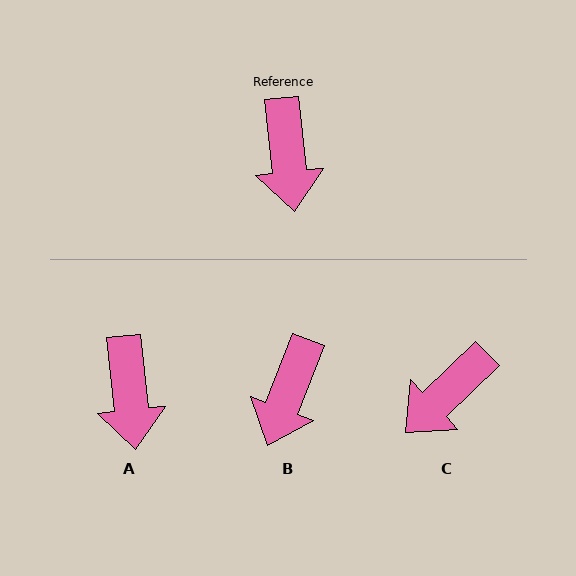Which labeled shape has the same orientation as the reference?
A.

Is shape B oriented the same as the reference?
No, it is off by about 27 degrees.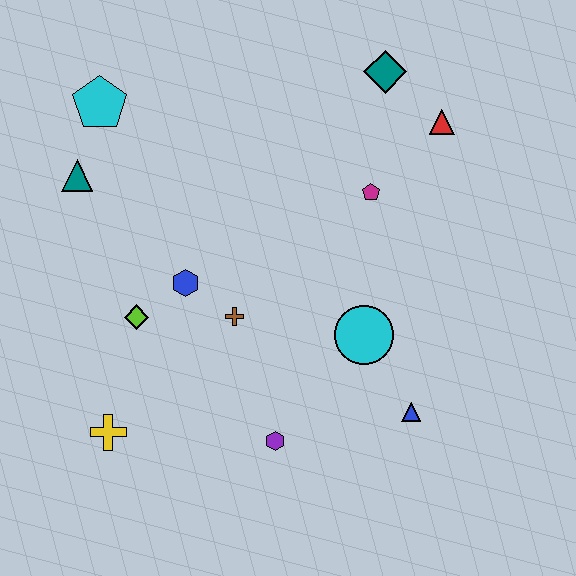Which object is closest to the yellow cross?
The lime diamond is closest to the yellow cross.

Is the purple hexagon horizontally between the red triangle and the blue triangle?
No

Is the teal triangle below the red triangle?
Yes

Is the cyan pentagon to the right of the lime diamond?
No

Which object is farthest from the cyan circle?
The cyan pentagon is farthest from the cyan circle.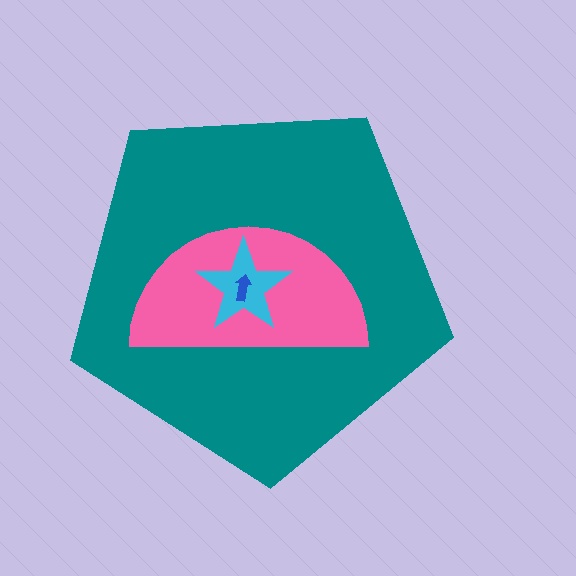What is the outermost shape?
The teal pentagon.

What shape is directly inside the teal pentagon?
The pink semicircle.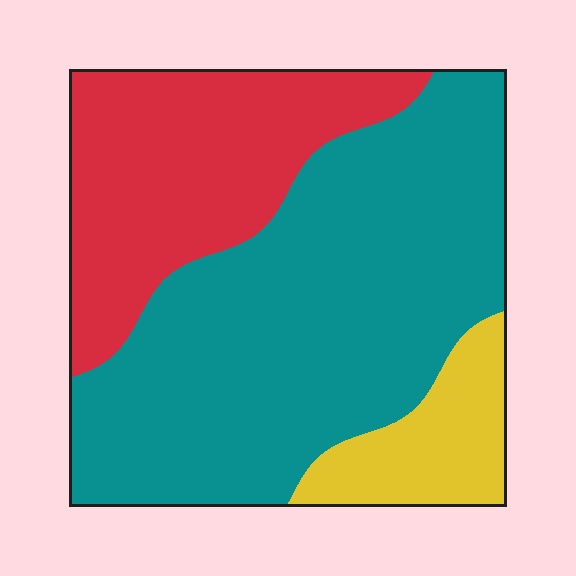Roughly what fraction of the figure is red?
Red takes up between a quarter and a half of the figure.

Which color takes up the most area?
Teal, at roughly 60%.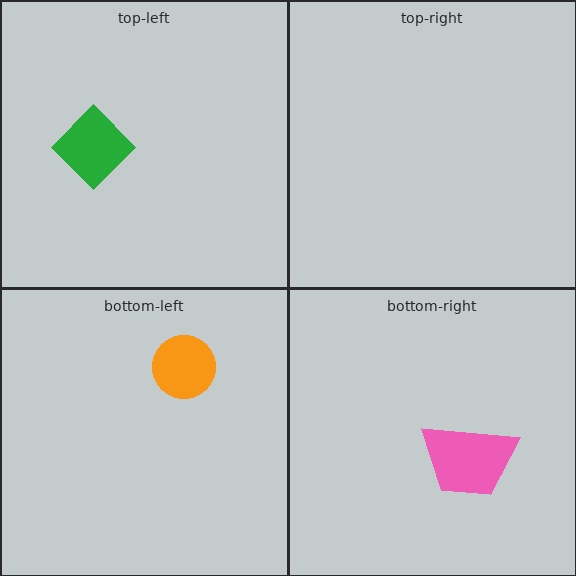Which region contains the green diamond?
The top-left region.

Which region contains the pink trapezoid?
The bottom-right region.